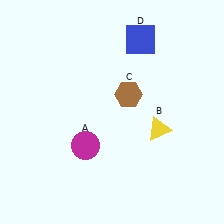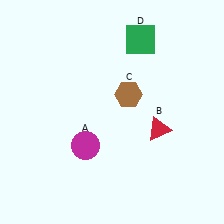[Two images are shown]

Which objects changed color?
B changed from yellow to red. D changed from blue to green.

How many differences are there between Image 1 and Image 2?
There are 2 differences between the two images.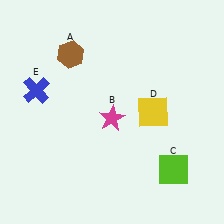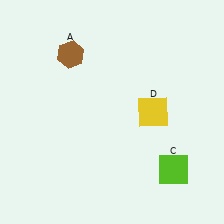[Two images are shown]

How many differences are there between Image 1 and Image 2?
There are 2 differences between the two images.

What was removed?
The blue cross (E), the magenta star (B) were removed in Image 2.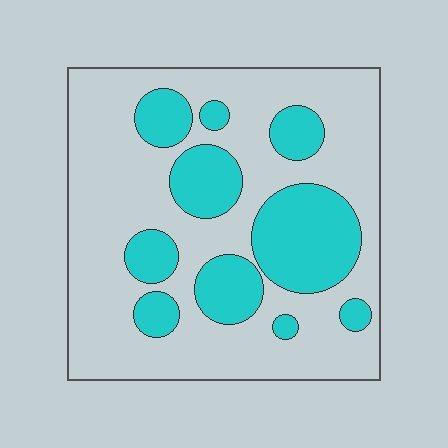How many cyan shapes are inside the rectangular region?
10.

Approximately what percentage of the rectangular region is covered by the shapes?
Approximately 30%.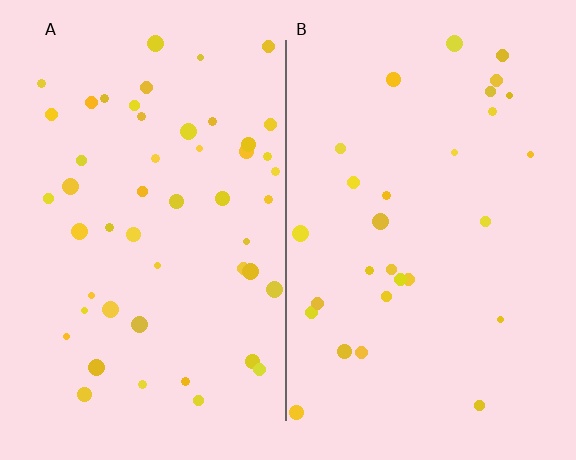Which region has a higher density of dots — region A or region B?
A (the left).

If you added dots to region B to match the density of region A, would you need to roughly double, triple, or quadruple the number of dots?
Approximately double.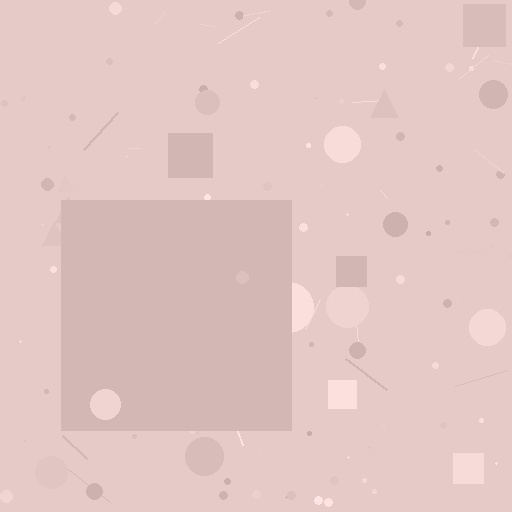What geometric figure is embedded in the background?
A square is embedded in the background.